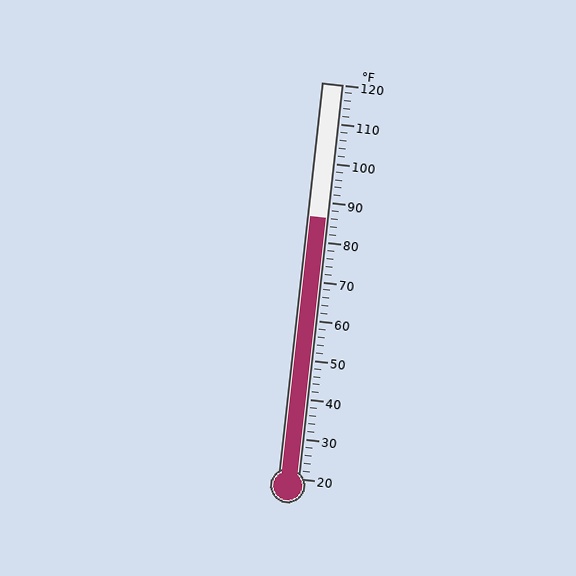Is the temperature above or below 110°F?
The temperature is below 110°F.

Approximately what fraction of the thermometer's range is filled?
The thermometer is filled to approximately 65% of its range.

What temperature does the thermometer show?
The thermometer shows approximately 86°F.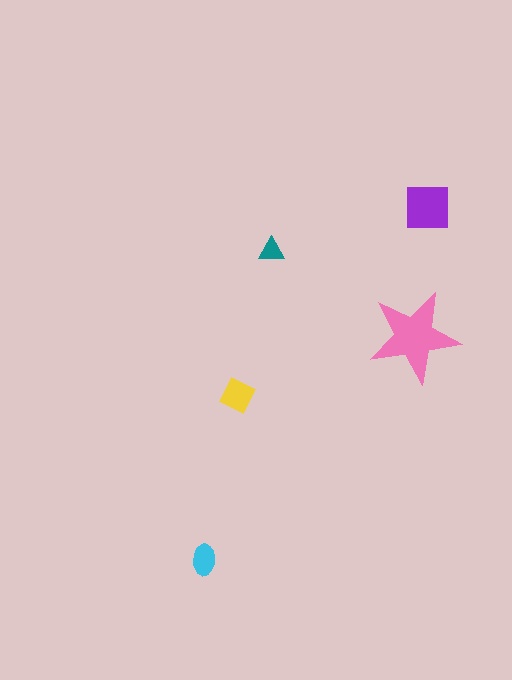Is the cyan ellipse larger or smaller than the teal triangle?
Larger.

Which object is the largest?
The pink star.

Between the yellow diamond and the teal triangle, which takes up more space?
The yellow diamond.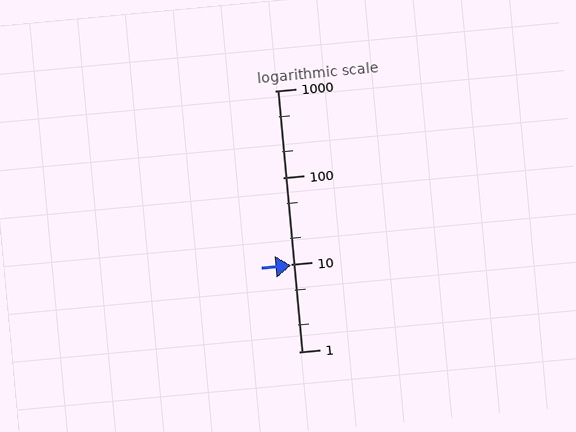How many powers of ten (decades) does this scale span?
The scale spans 3 decades, from 1 to 1000.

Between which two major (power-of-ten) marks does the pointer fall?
The pointer is between 1 and 10.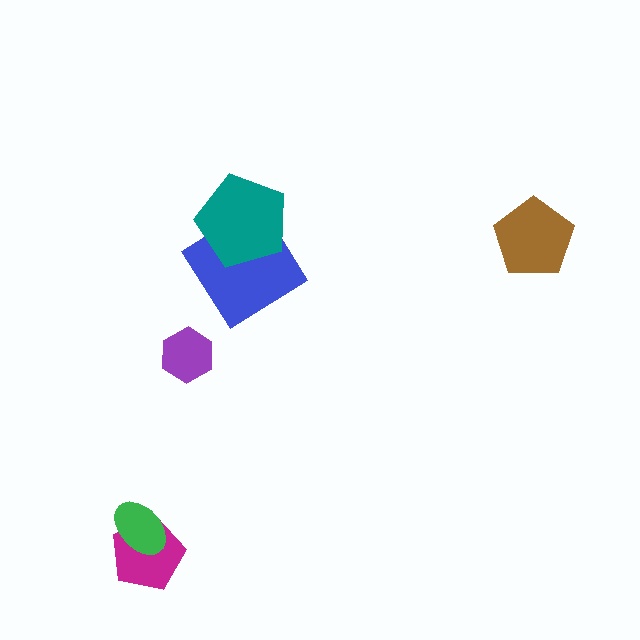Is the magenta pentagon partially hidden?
Yes, it is partially covered by another shape.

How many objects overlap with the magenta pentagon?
1 object overlaps with the magenta pentagon.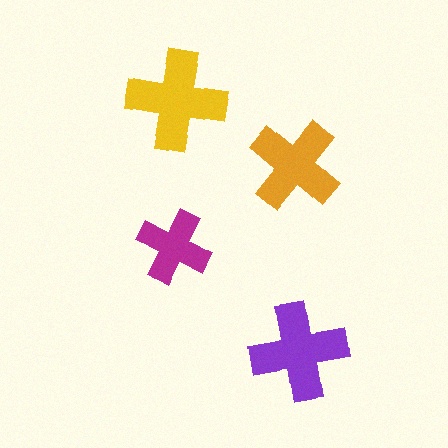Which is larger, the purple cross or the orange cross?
The purple one.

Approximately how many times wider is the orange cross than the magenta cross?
About 1.5 times wider.